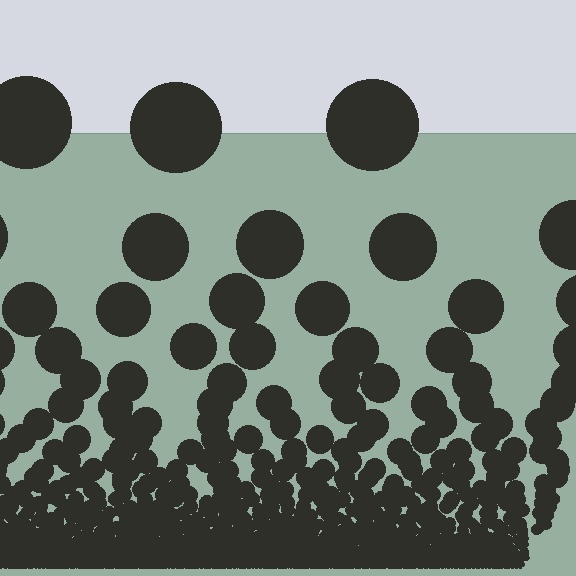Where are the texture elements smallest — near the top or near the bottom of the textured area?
Near the bottom.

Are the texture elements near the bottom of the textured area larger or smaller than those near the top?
Smaller. The gradient is inverted — elements near the bottom are smaller and denser.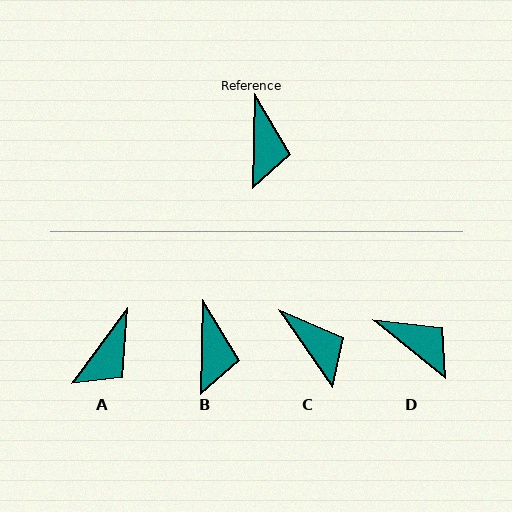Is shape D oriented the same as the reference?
No, it is off by about 53 degrees.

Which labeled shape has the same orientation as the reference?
B.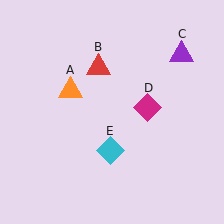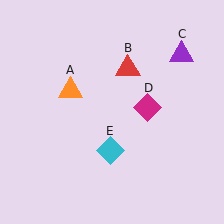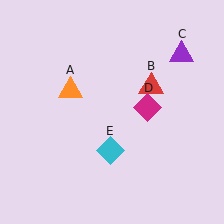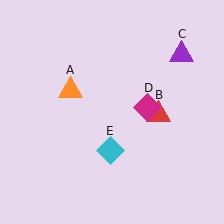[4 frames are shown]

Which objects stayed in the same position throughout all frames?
Orange triangle (object A) and purple triangle (object C) and magenta diamond (object D) and cyan diamond (object E) remained stationary.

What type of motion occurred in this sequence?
The red triangle (object B) rotated clockwise around the center of the scene.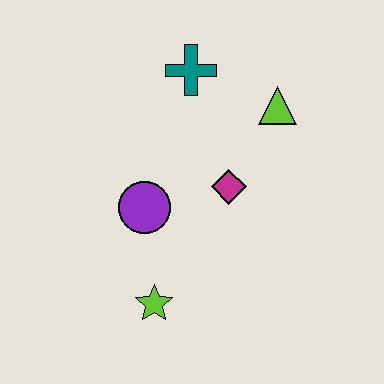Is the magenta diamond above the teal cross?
No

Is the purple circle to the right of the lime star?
No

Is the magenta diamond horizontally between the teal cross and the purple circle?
No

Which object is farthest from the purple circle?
The lime triangle is farthest from the purple circle.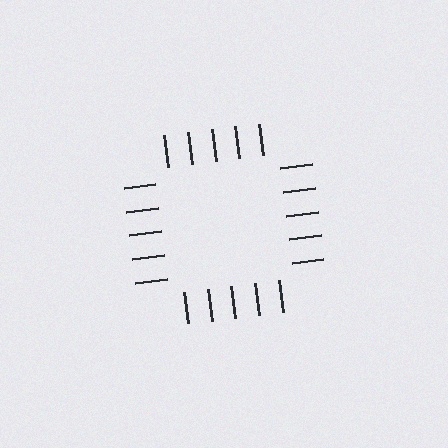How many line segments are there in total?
20 — 5 along each of the 4 edges.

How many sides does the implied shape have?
4 sides — the line-ends trace a square.